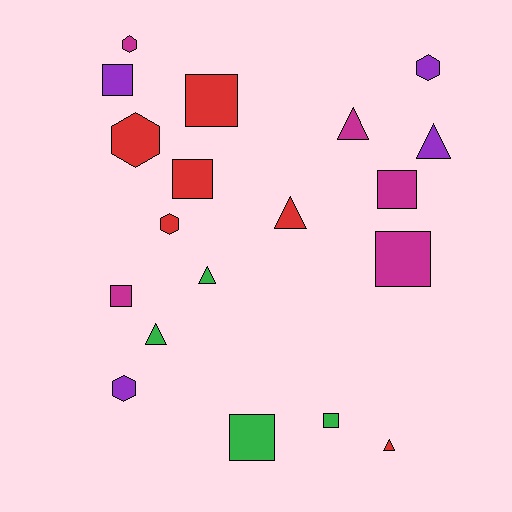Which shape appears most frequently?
Square, with 8 objects.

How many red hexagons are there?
There are 2 red hexagons.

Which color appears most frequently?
Red, with 6 objects.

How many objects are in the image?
There are 19 objects.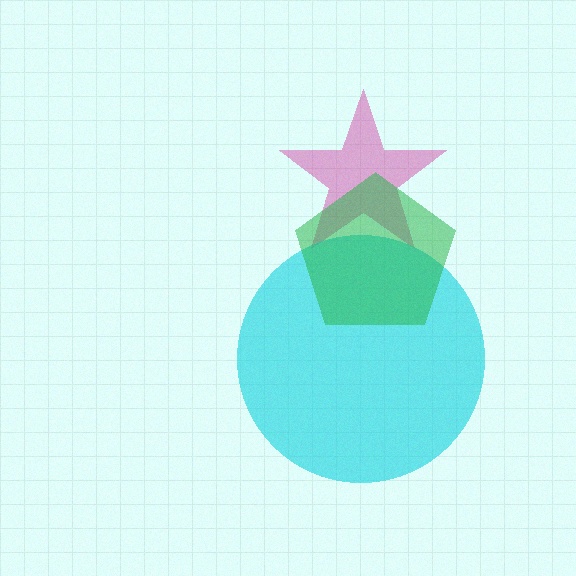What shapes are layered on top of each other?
The layered shapes are: a magenta star, a cyan circle, a green pentagon.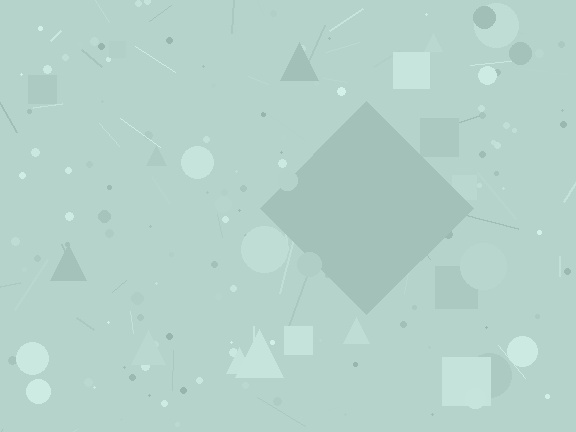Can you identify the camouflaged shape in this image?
The camouflaged shape is a diamond.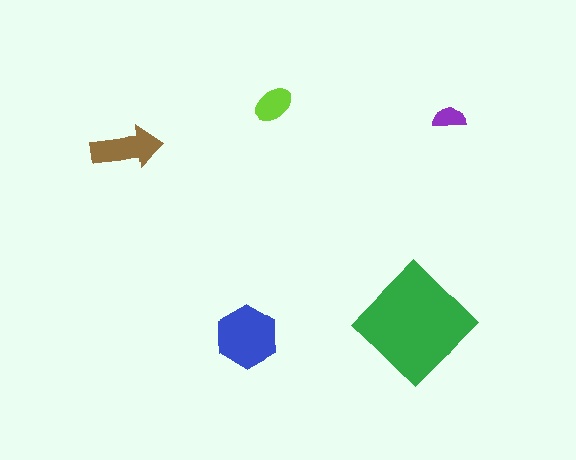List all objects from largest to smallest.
The green diamond, the blue hexagon, the brown arrow, the lime ellipse, the purple semicircle.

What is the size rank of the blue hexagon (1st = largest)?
2nd.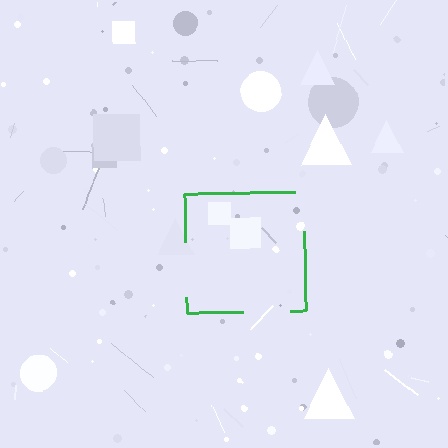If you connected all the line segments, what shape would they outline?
They would outline a square.